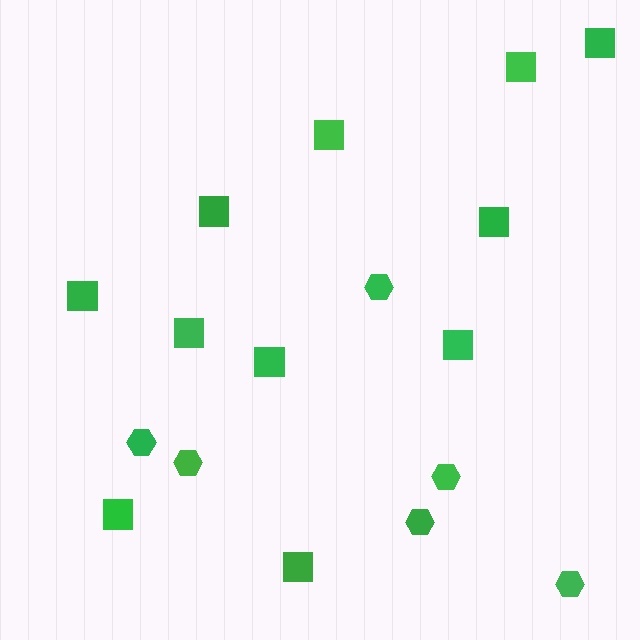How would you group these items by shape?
There are 2 groups: one group of hexagons (6) and one group of squares (11).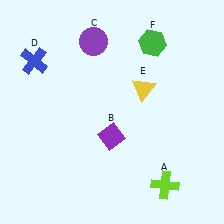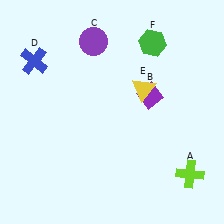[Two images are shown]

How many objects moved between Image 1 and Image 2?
2 objects moved between the two images.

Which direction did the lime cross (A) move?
The lime cross (A) moved right.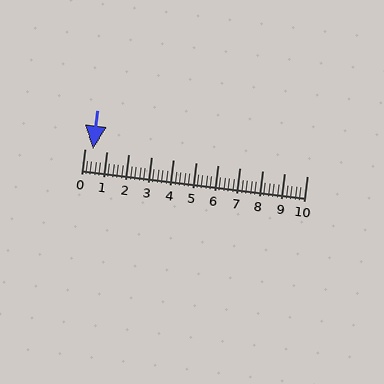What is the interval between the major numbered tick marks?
The major tick marks are spaced 1 units apart.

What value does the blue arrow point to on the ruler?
The blue arrow points to approximately 0.4.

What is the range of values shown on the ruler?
The ruler shows values from 0 to 10.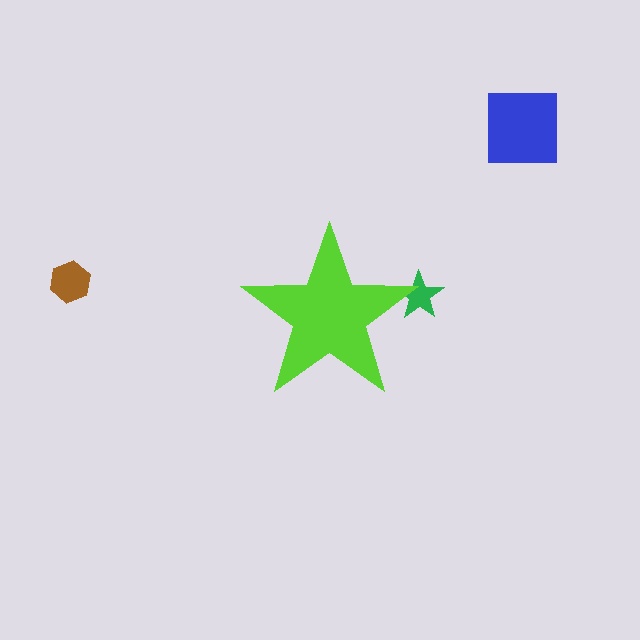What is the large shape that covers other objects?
A lime star.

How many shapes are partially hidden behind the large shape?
1 shape is partially hidden.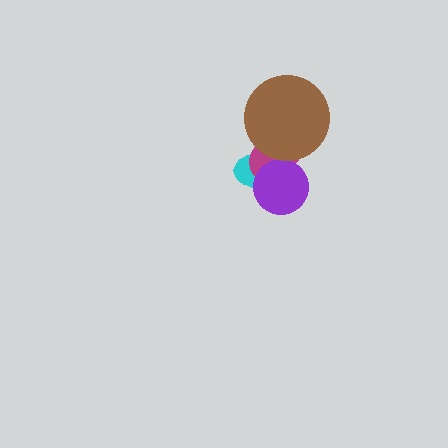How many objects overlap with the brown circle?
2 objects overlap with the brown circle.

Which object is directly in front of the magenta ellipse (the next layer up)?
The purple circle is directly in front of the magenta ellipse.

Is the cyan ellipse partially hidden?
Yes, it is partially covered by another shape.